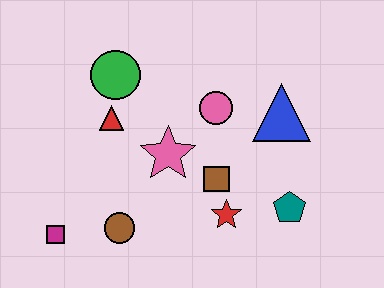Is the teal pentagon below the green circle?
Yes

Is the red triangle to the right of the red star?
No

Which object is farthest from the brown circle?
The blue triangle is farthest from the brown circle.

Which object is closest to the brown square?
The red star is closest to the brown square.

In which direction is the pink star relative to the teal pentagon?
The pink star is to the left of the teal pentagon.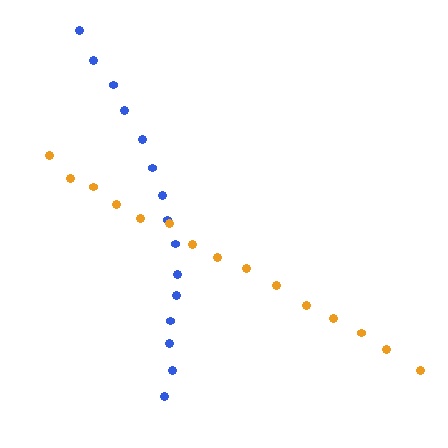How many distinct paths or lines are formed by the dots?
There are 2 distinct paths.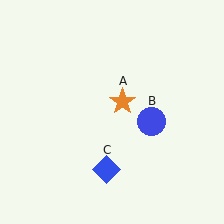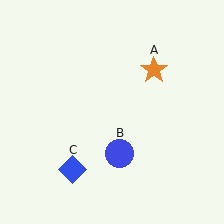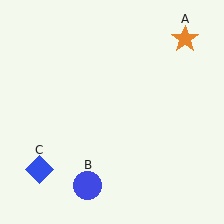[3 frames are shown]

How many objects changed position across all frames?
3 objects changed position: orange star (object A), blue circle (object B), blue diamond (object C).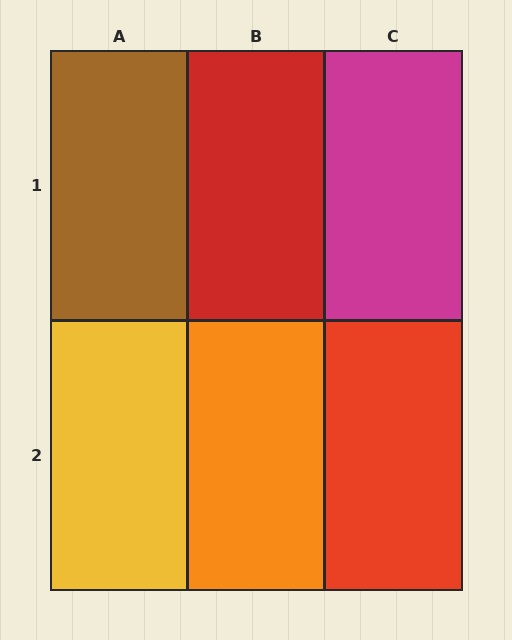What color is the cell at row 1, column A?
Brown.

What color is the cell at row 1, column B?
Red.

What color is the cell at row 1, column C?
Magenta.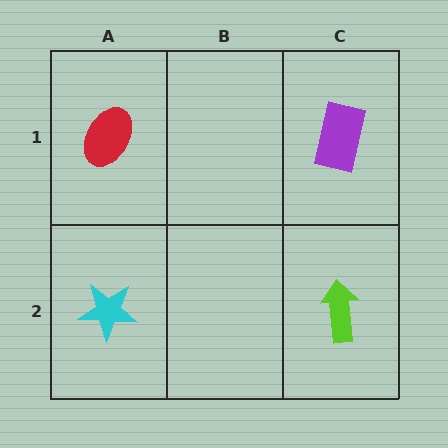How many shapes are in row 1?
2 shapes.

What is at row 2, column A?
A cyan star.